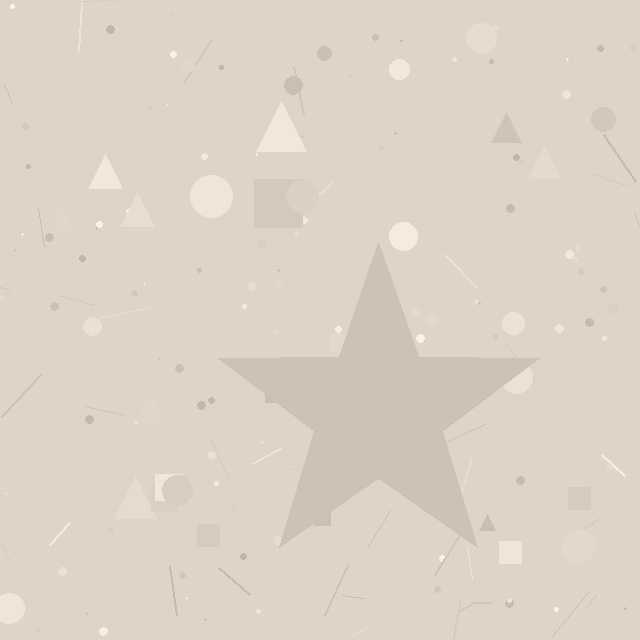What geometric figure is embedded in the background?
A star is embedded in the background.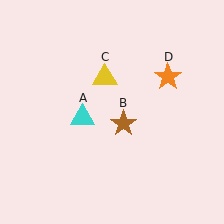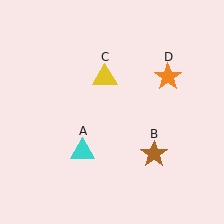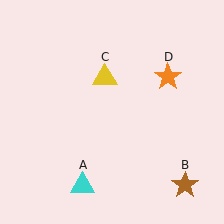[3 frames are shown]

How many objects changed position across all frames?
2 objects changed position: cyan triangle (object A), brown star (object B).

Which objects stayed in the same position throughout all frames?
Yellow triangle (object C) and orange star (object D) remained stationary.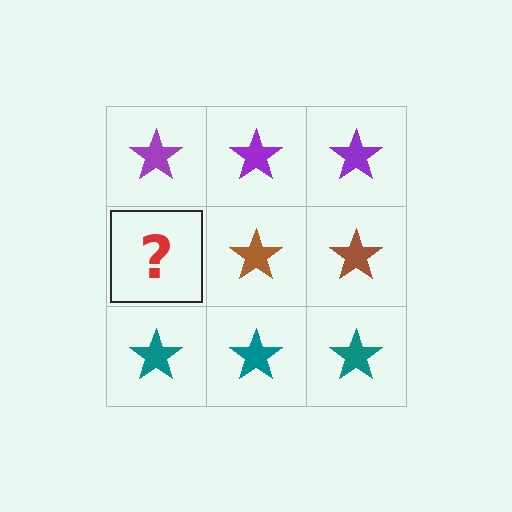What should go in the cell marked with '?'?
The missing cell should contain a brown star.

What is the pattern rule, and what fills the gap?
The rule is that each row has a consistent color. The gap should be filled with a brown star.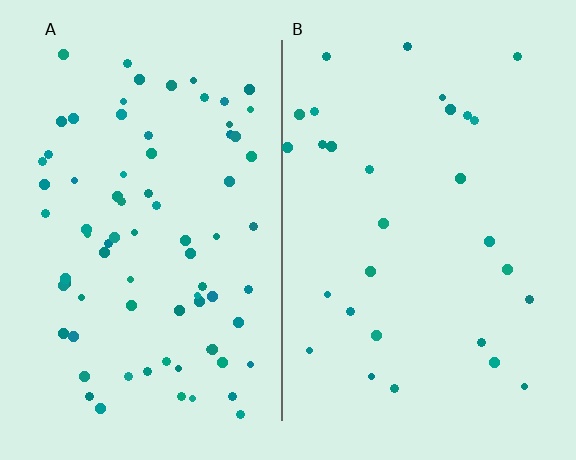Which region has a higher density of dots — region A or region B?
A (the left).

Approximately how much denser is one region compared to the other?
Approximately 2.6× — region A over region B.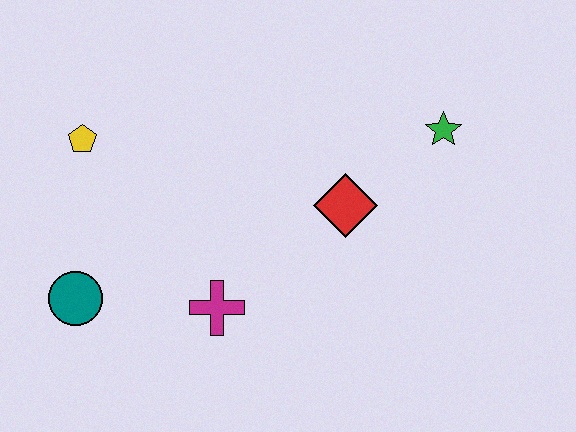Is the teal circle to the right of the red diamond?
No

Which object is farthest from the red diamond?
The teal circle is farthest from the red diamond.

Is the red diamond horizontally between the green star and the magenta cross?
Yes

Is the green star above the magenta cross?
Yes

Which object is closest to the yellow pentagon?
The teal circle is closest to the yellow pentagon.